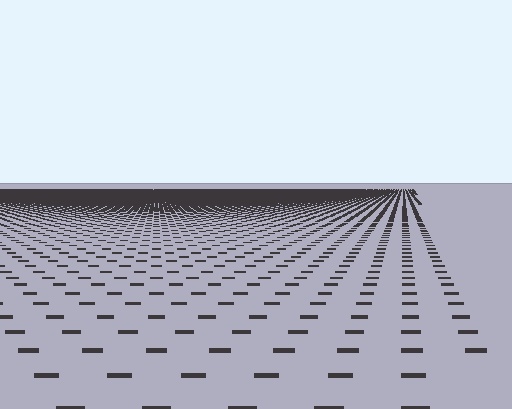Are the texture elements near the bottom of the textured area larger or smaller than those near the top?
Larger. Near the bottom, elements are closer to the viewer and appear at a bigger on-screen size.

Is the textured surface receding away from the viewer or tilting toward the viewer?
The surface is receding away from the viewer. Texture elements get smaller and denser toward the top.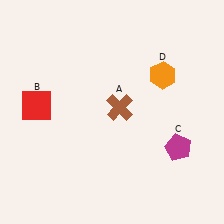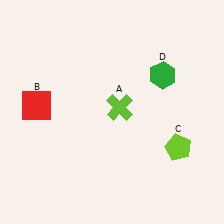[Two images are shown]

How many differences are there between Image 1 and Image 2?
There are 3 differences between the two images.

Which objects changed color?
A changed from brown to lime. C changed from magenta to lime. D changed from orange to green.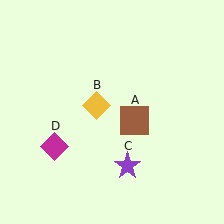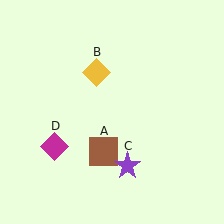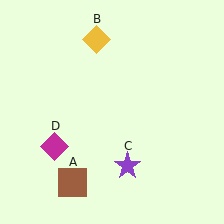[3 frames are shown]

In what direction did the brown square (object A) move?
The brown square (object A) moved down and to the left.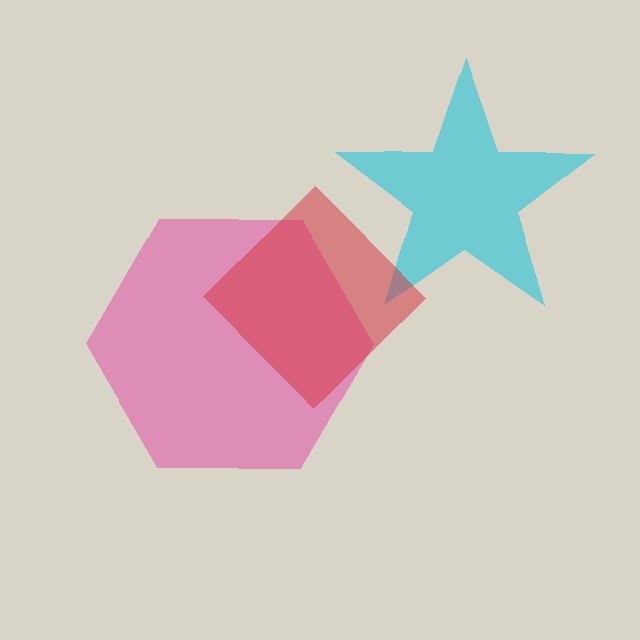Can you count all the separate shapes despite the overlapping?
Yes, there are 3 separate shapes.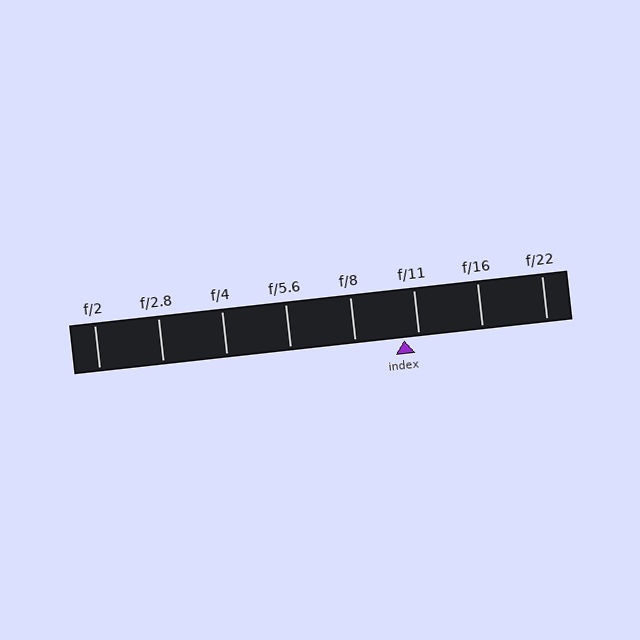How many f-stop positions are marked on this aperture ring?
There are 8 f-stop positions marked.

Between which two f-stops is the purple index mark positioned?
The index mark is between f/8 and f/11.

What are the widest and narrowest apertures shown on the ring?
The widest aperture shown is f/2 and the narrowest is f/22.